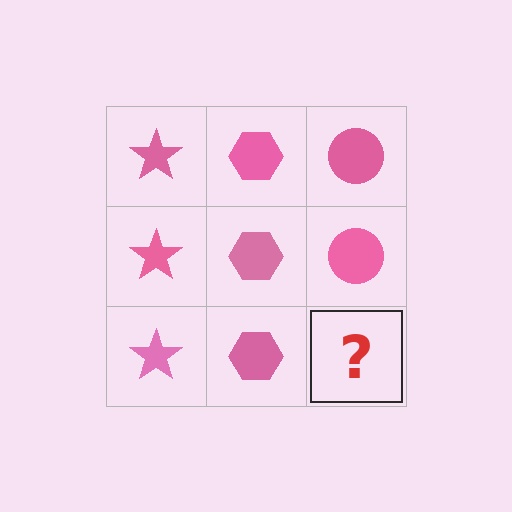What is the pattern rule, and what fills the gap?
The rule is that each column has a consistent shape. The gap should be filled with a pink circle.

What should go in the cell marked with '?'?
The missing cell should contain a pink circle.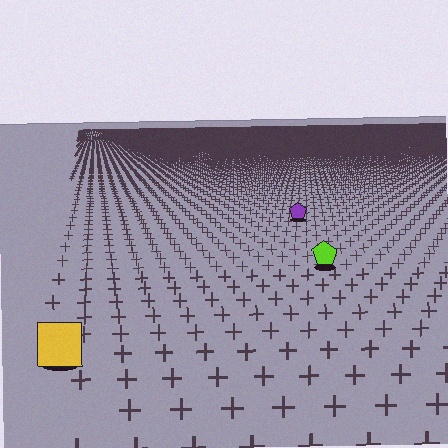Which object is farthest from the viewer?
The purple pentagon is farthest from the viewer. It appears smaller and the ground texture around it is denser.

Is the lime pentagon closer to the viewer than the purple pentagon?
Yes. The lime pentagon is closer — you can tell from the texture gradient: the ground texture is coarser near it.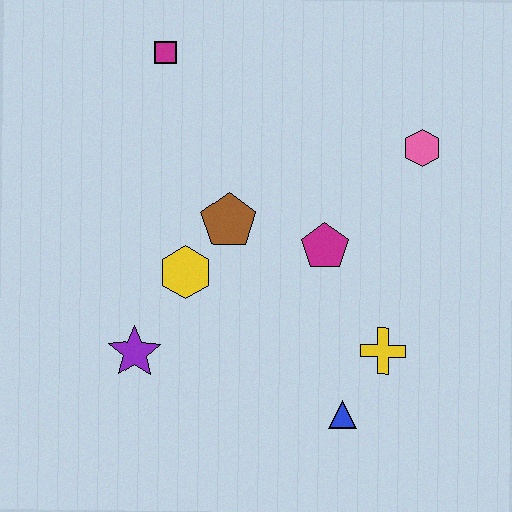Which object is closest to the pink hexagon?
The magenta pentagon is closest to the pink hexagon.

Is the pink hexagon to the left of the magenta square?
No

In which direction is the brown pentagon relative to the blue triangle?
The brown pentagon is above the blue triangle.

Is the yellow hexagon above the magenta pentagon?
No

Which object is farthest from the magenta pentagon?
The magenta square is farthest from the magenta pentagon.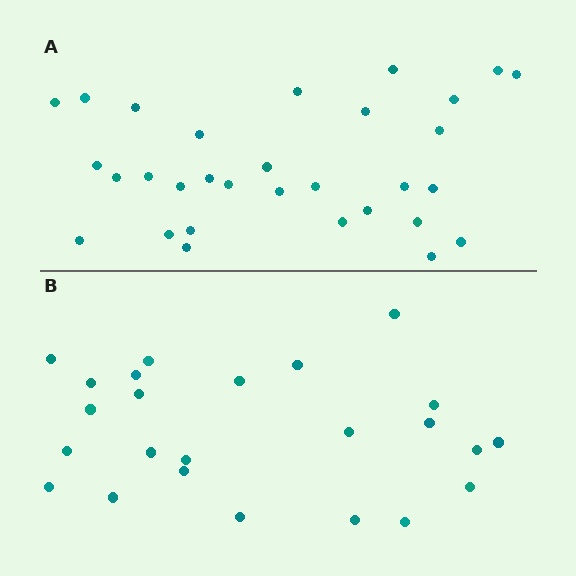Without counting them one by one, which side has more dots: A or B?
Region A (the top region) has more dots.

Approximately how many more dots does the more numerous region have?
Region A has roughly 8 or so more dots than region B.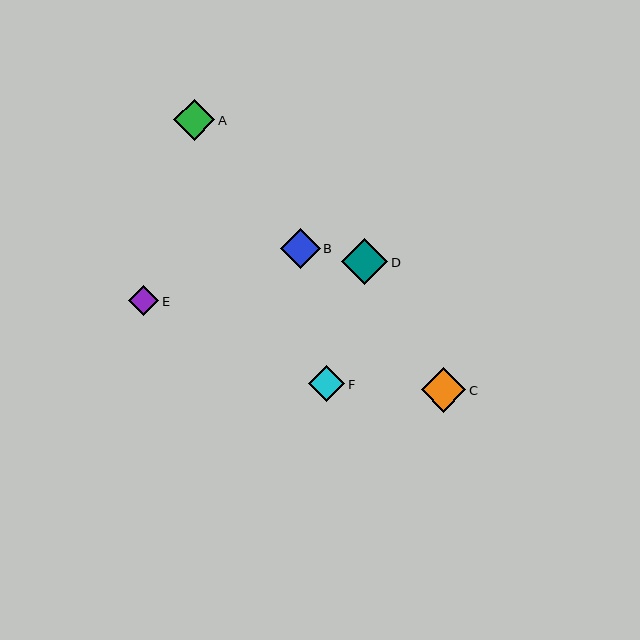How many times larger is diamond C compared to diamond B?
Diamond C is approximately 1.1 times the size of diamond B.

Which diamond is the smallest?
Diamond E is the smallest with a size of approximately 30 pixels.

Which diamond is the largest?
Diamond D is the largest with a size of approximately 46 pixels.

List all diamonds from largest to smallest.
From largest to smallest: D, C, A, B, F, E.